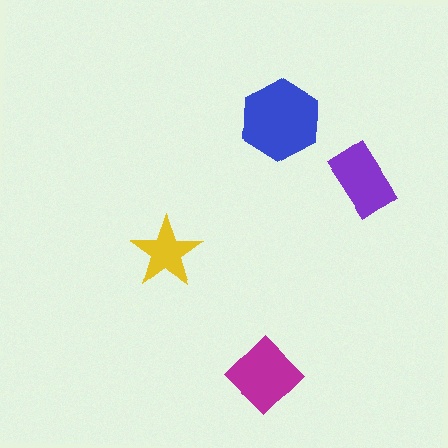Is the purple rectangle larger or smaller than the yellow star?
Larger.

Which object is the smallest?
The yellow star.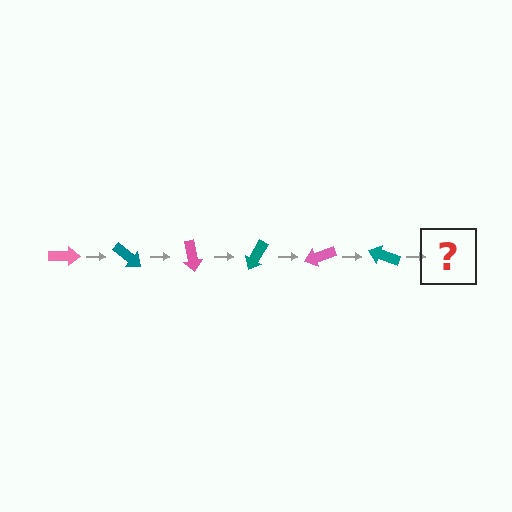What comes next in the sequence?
The next element should be a pink arrow, rotated 240 degrees from the start.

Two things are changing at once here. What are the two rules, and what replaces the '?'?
The two rules are that it rotates 40 degrees each step and the color cycles through pink and teal. The '?' should be a pink arrow, rotated 240 degrees from the start.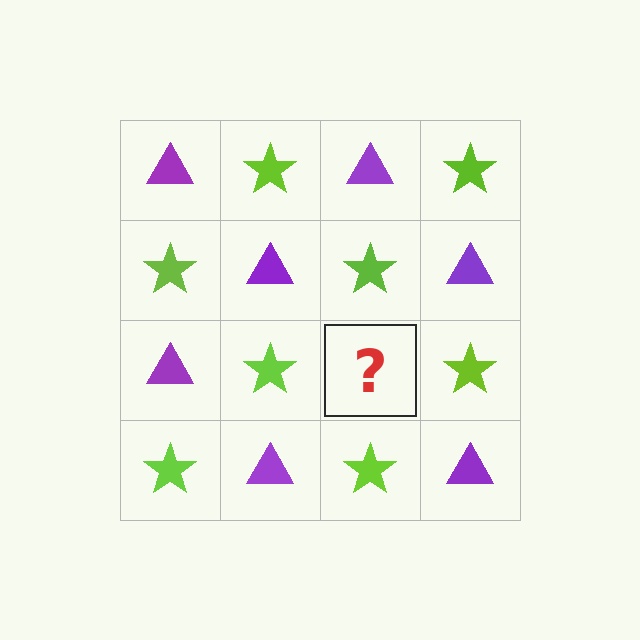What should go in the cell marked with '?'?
The missing cell should contain a purple triangle.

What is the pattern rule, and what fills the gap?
The rule is that it alternates purple triangle and lime star in a checkerboard pattern. The gap should be filled with a purple triangle.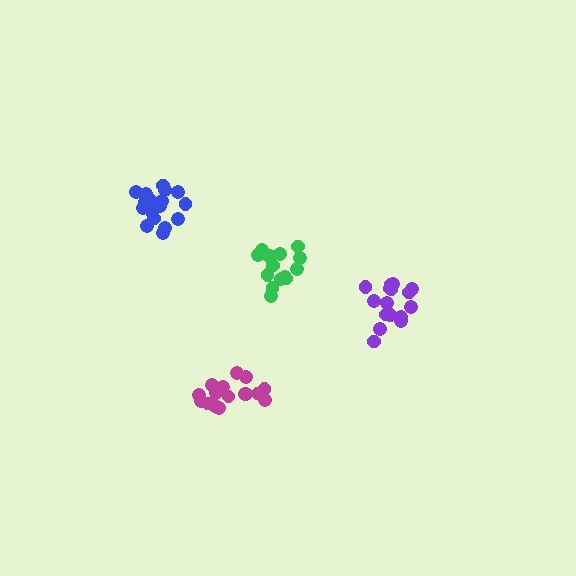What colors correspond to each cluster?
The clusters are colored: green, purple, magenta, blue.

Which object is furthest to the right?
The purple cluster is rightmost.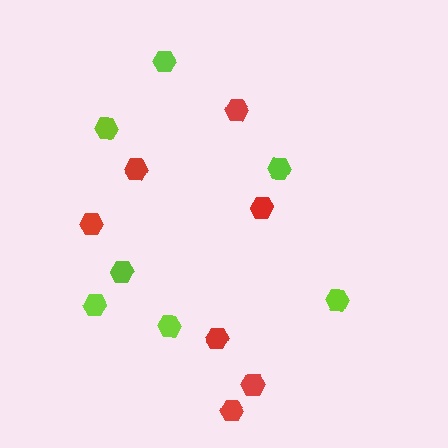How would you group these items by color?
There are 2 groups: one group of lime hexagons (7) and one group of red hexagons (7).